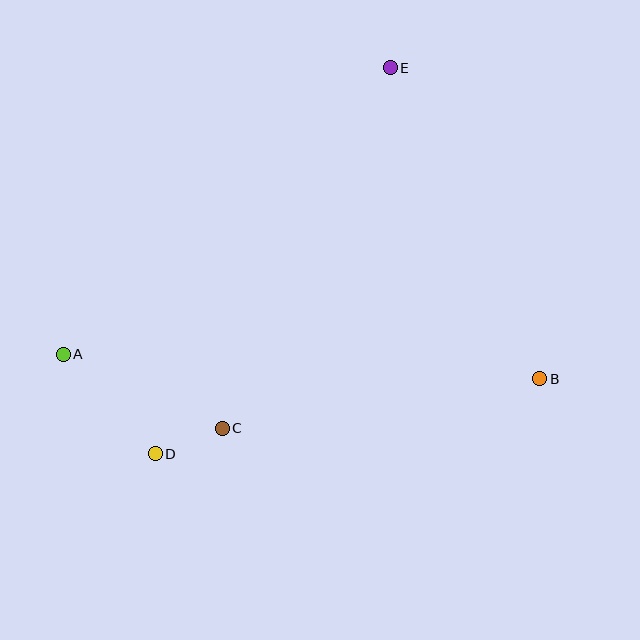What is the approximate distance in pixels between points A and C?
The distance between A and C is approximately 176 pixels.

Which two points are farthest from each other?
Points A and B are farthest from each other.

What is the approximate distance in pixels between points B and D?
The distance between B and D is approximately 392 pixels.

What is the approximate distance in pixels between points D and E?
The distance between D and E is approximately 452 pixels.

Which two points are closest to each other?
Points C and D are closest to each other.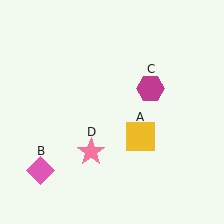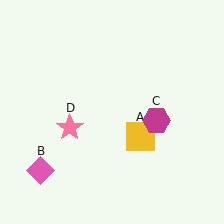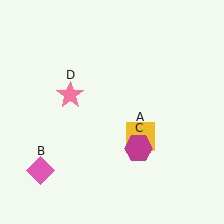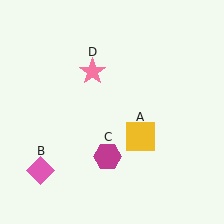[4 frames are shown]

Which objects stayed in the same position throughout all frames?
Yellow square (object A) and pink diamond (object B) remained stationary.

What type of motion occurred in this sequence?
The magenta hexagon (object C), pink star (object D) rotated clockwise around the center of the scene.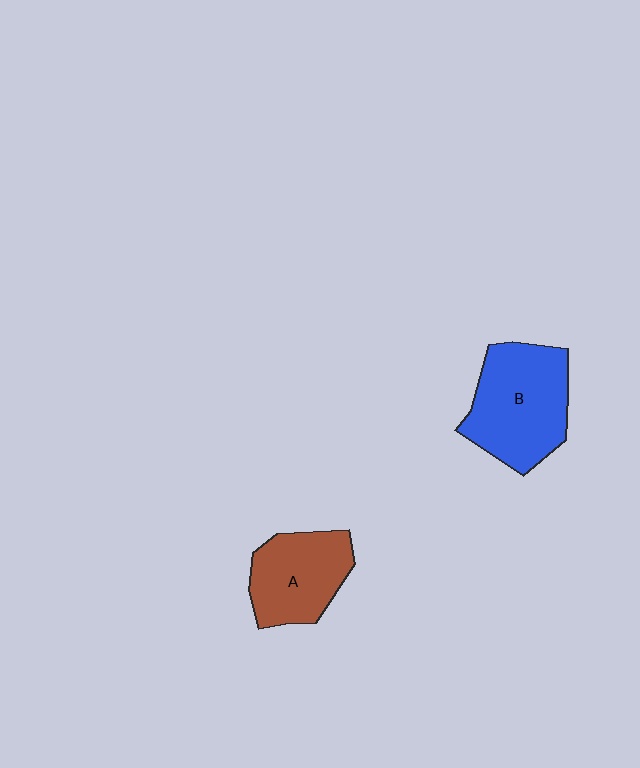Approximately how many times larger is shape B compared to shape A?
Approximately 1.3 times.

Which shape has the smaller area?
Shape A (brown).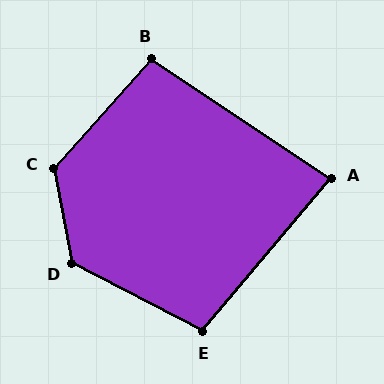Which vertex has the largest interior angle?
C, at approximately 128 degrees.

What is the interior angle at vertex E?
Approximately 103 degrees (obtuse).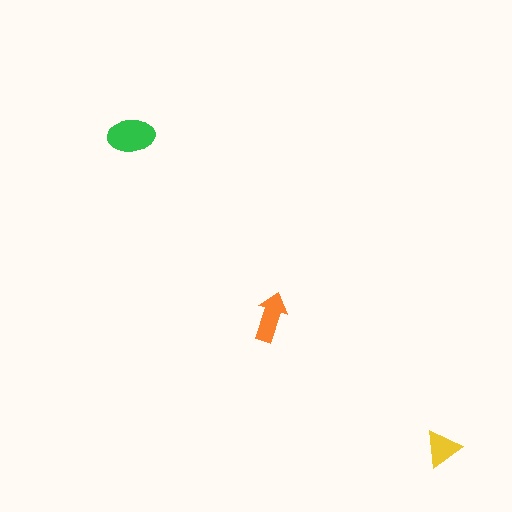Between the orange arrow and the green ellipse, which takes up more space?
The green ellipse.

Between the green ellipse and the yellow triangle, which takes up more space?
The green ellipse.